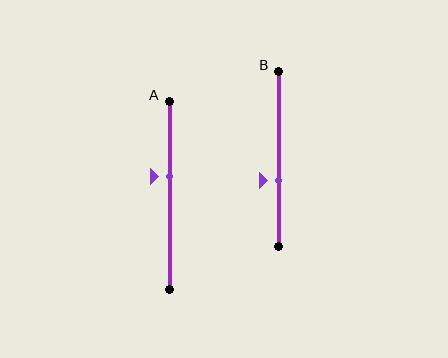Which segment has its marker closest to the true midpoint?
Segment A has its marker closest to the true midpoint.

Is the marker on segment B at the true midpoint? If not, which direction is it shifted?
No, the marker on segment B is shifted downward by about 13% of the segment length.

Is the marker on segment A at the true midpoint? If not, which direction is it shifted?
No, the marker on segment A is shifted upward by about 10% of the segment length.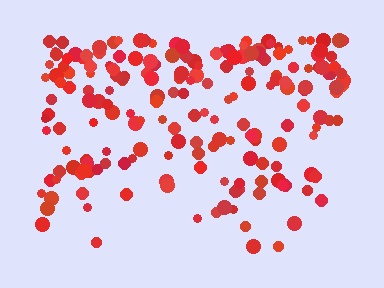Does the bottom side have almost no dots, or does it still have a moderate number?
Still a moderate number, just noticeably fewer than the top.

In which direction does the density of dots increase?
From bottom to top, with the top side densest.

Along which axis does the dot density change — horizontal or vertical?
Vertical.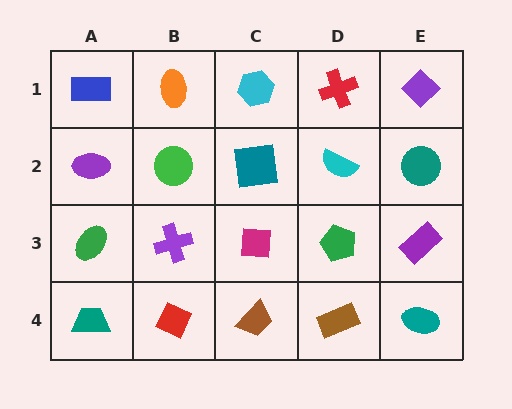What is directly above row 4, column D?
A green pentagon.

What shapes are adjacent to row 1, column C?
A teal square (row 2, column C), an orange ellipse (row 1, column B), a red cross (row 1, column D).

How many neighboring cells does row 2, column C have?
4.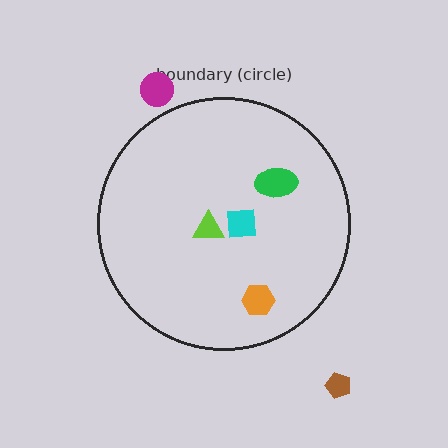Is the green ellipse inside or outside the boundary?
Inside.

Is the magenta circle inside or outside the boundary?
Outside.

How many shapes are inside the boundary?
4 inside, 2 outside.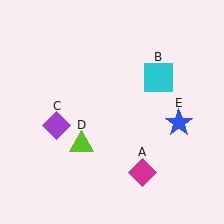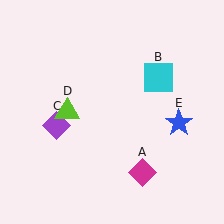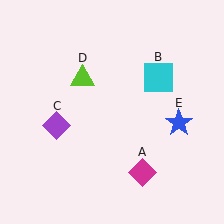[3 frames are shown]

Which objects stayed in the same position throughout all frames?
Magenta diamond (object A) and cyan square (object B) and purple diamond (object C) and blue star (object E) remained stationary.